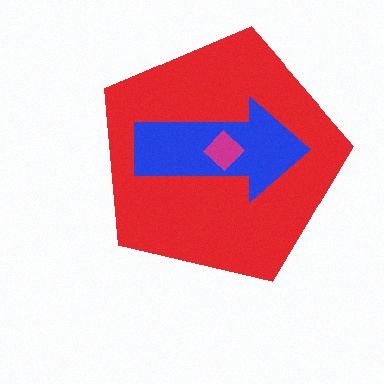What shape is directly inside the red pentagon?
The blue arrow.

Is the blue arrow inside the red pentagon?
Yes.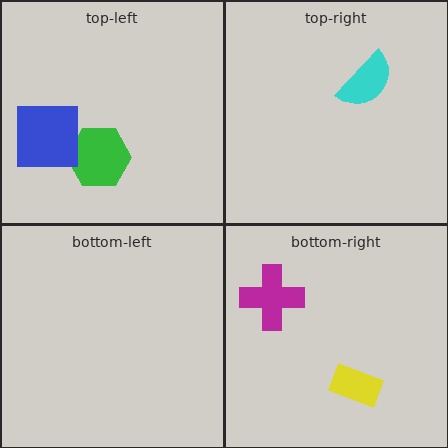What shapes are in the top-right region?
The cyan semicircle.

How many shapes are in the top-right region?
1.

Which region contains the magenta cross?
The bottom-right region.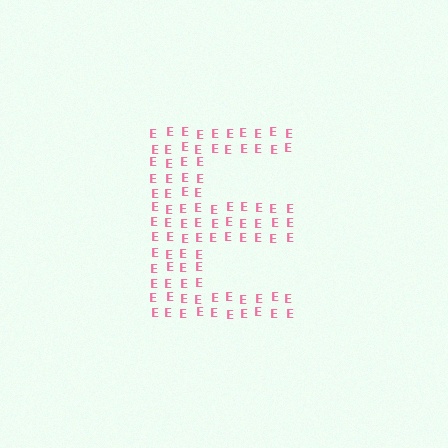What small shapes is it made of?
It is made of small letter E's.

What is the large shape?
The large shape is the letter E.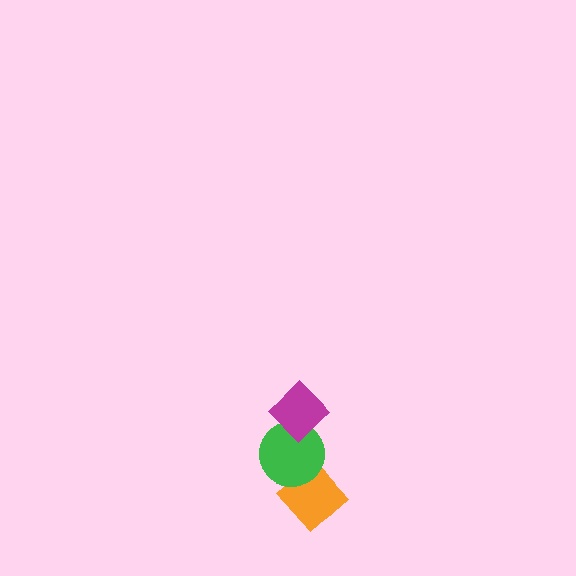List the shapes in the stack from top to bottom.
From top to bottom: the magenta diamond, the green circle, the orange diamond.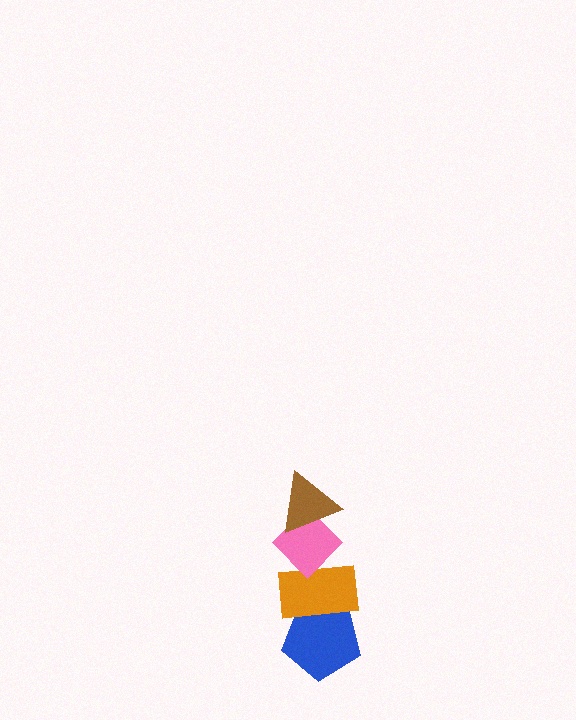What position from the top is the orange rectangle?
The orange rectangle is 3rd from the top.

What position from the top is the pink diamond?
The pink diamond is 2nd from the top.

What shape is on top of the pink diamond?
The brown triangle is on top of the pink diamond.